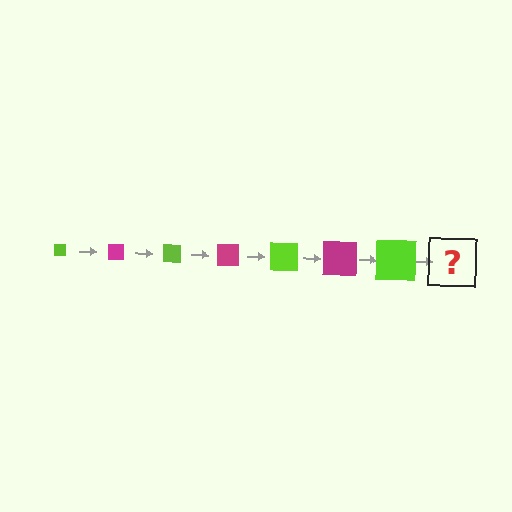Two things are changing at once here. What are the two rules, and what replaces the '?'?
The two rules are that the square grows larger each step and the color cycles through lime and magenta. The '?' should be a magenta square, larger than the previous one.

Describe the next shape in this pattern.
It should be a magenta square, larger than the previous one.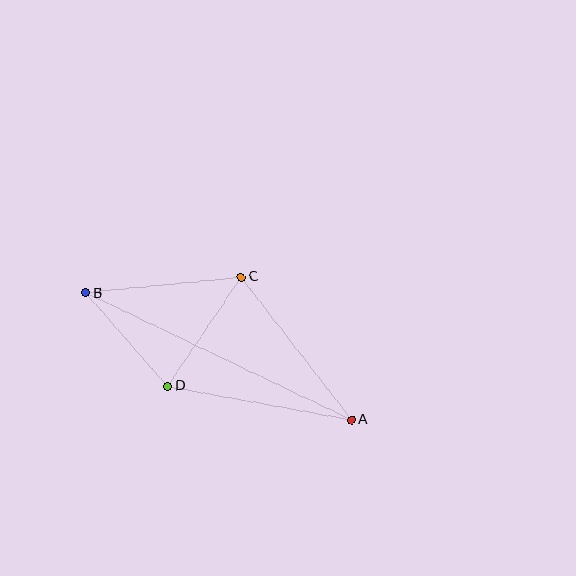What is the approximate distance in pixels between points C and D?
The distance between C and D is approximately 132 pixels.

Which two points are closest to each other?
Points B and D are closest to each other.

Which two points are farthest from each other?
Points A and B are farthest from each other.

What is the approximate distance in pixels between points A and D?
The distance between A and D is approximately 187 pixels.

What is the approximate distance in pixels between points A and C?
The distance between A and C is approximately 180 pixels.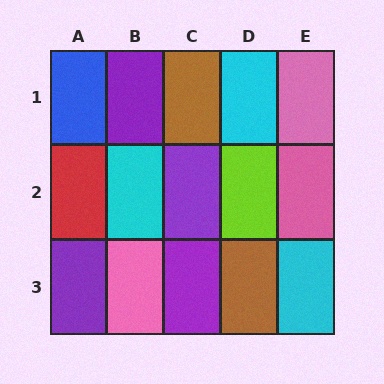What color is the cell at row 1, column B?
Purple.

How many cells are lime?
1 cell is lime.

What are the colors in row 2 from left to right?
Red, cyan, purple, lime, pink.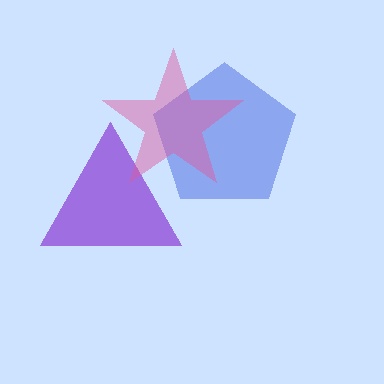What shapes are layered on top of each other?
The layered shapes are: a blue pentagon, a purple triangle, a pink star.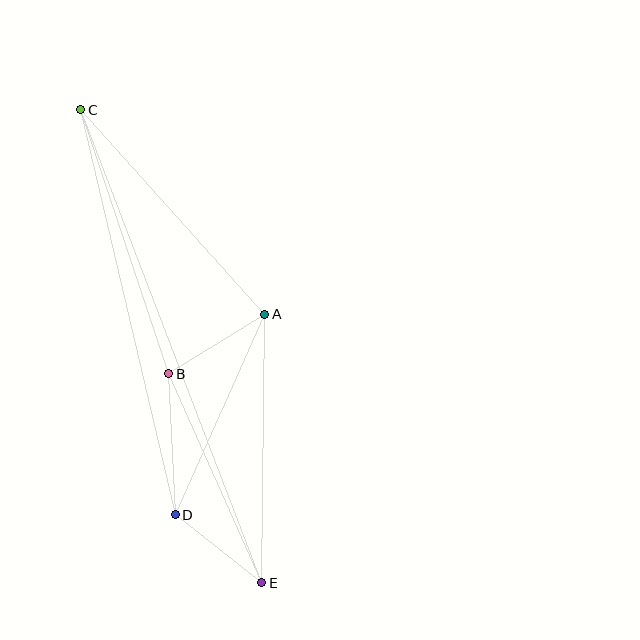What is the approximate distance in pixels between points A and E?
The distance between A and E is approximately 268 pixels.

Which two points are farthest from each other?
Points C and E are farthest from each other.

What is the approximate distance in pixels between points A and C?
The distance between A and C is approximately 275 pixels.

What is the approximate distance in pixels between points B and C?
The distance between B and C is approximately 278 pixels.